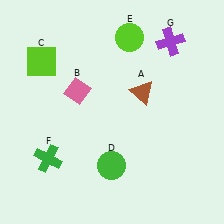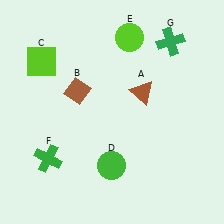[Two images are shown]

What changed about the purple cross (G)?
In Image 1, G is purple. In Image 2, it changed to green.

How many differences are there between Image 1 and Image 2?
There are 2 differences between the two images.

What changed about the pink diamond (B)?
In Image 1, B is pink. In Image 2, it changed to brown.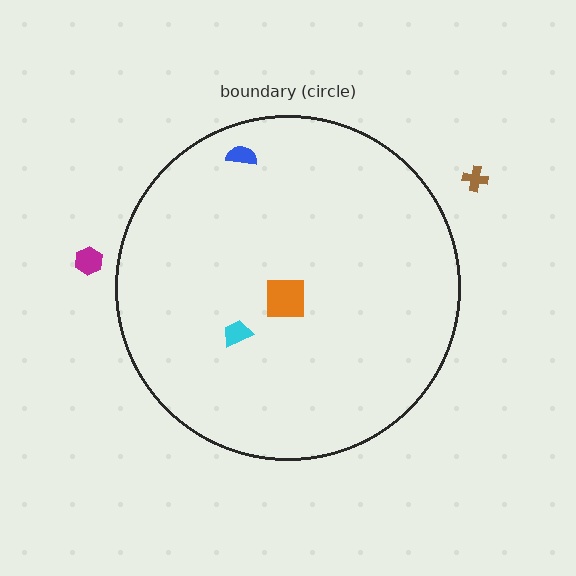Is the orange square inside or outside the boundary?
Inside.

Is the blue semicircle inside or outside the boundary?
Inside.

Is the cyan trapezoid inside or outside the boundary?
Inside.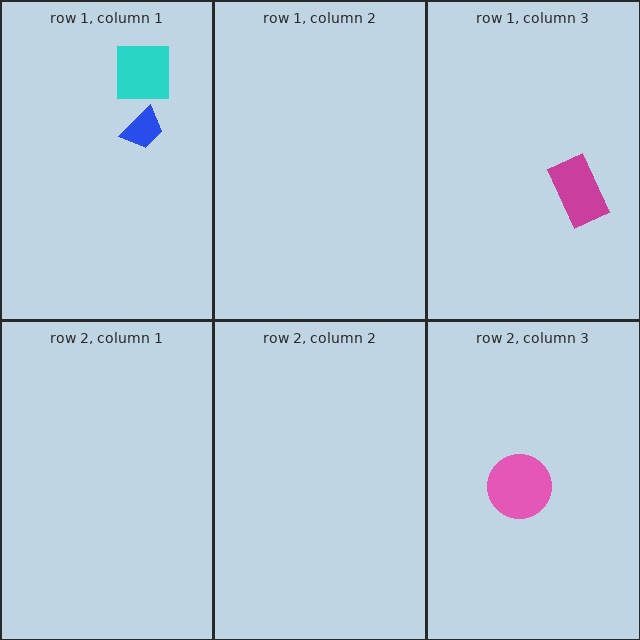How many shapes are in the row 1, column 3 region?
1.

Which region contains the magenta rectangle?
The row 1, column 3 region.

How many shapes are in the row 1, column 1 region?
2.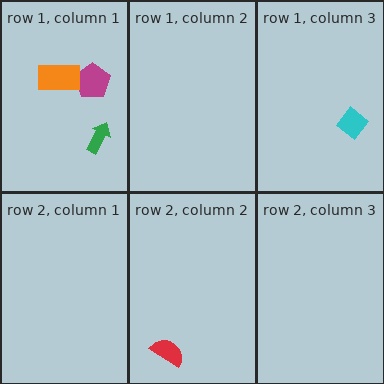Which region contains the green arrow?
The row 1, column 1 region.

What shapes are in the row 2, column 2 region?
The red semicircle.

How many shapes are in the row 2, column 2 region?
1.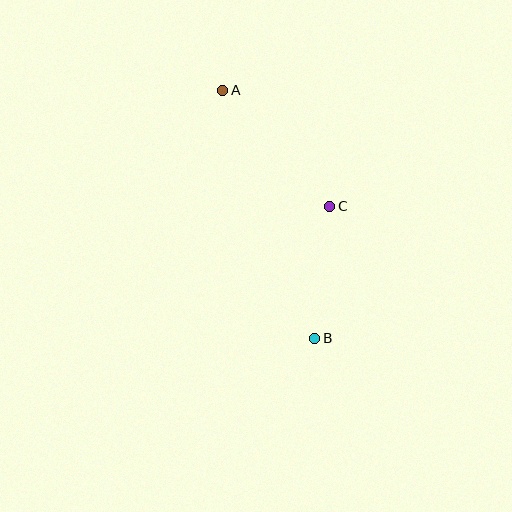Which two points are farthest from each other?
Points A and B are farthest from each other.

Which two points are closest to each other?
Points B and C are closest to each other.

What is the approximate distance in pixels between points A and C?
The distance between A and C is approximately 158 pixels.